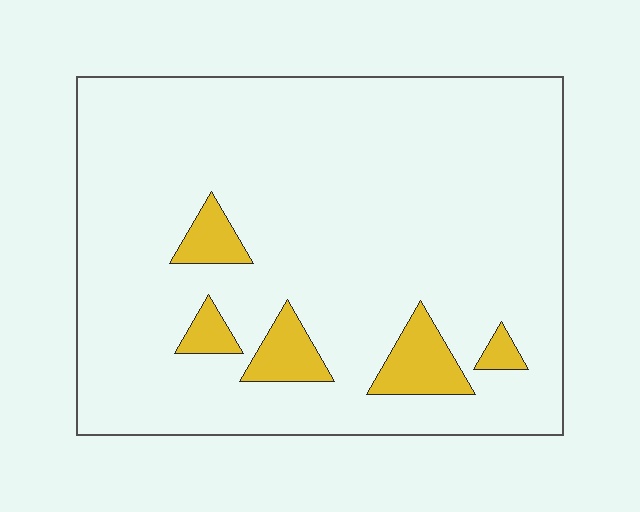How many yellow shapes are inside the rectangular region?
5.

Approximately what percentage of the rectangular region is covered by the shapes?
Approximately 10%.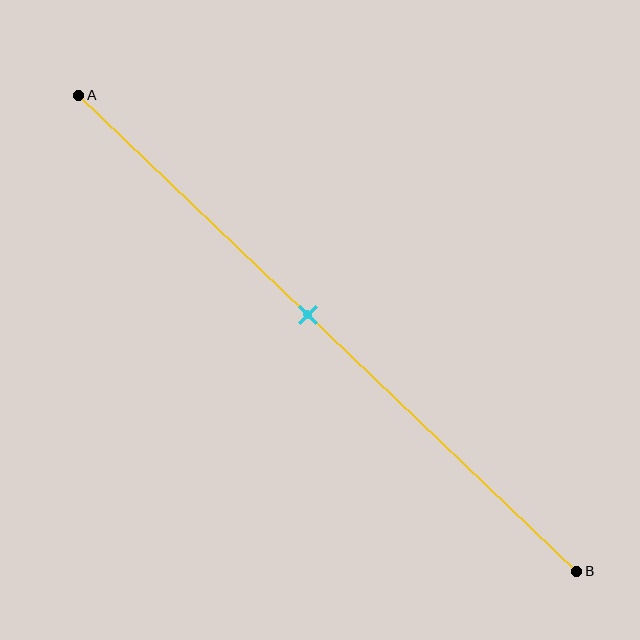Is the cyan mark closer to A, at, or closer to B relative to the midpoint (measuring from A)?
The cyan mark is closer to point A than the midpoint of segment AB.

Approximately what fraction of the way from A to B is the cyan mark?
The cyan mark is approximately 45% of the way from A to B.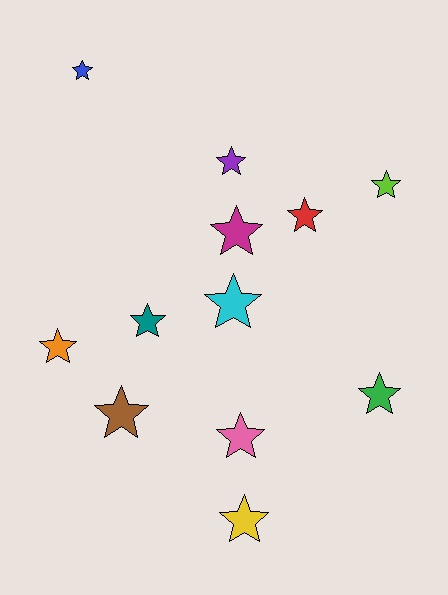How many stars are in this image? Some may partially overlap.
There are 12 stars.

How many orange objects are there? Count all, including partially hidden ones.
There is 1 orange object.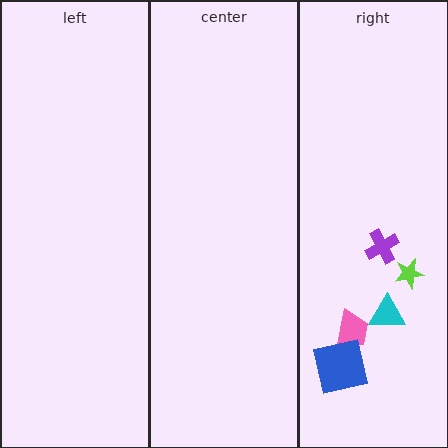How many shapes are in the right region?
5.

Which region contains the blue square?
The right region.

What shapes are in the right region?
The pink trapezoid, the lime star, the purple cross, the blue square, the cyan triangle.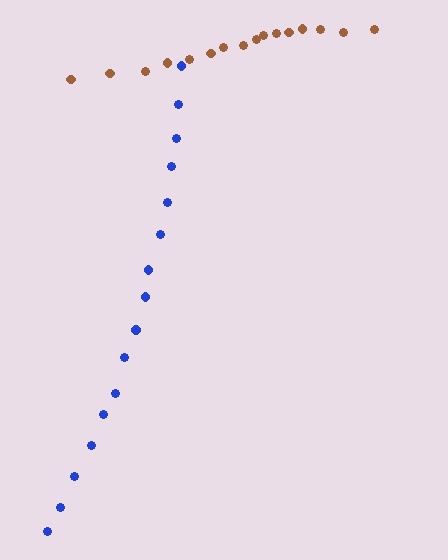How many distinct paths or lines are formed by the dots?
There are 2 distinct paths.